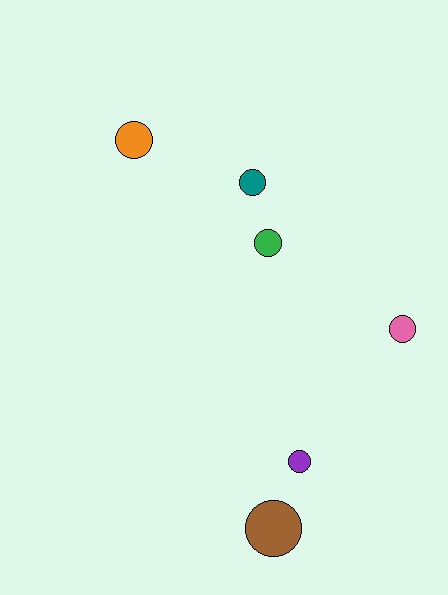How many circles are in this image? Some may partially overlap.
There are 6 circles.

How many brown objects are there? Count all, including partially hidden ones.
There is 1 brown object.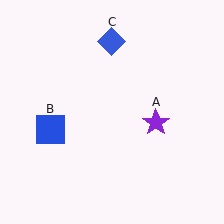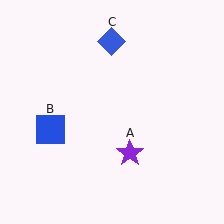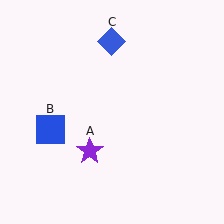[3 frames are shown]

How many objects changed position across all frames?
1 object changed position: purple star (object A).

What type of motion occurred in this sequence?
The purple star (object A) rotated clockwise around the center of the scene.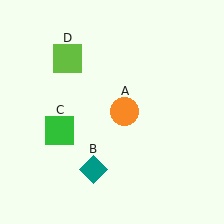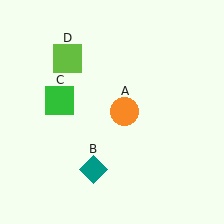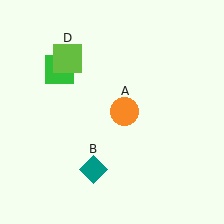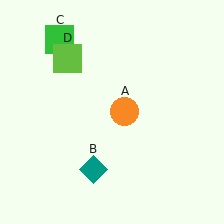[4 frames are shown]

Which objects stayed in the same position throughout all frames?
Orange circle (object A) and teal diamond (object B) and lime square (object D) remained stationary.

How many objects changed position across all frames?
1 object changed position: green square (object C).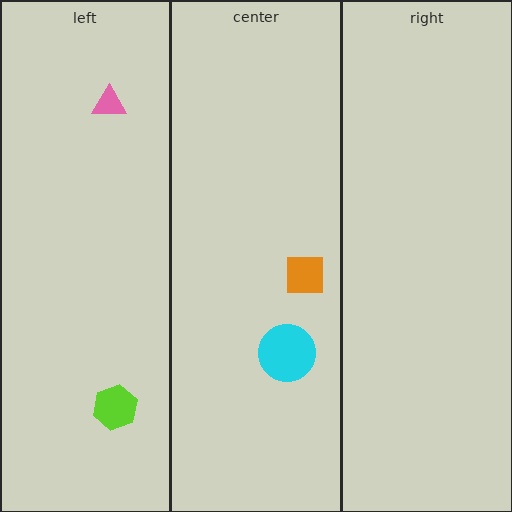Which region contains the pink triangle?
The left region.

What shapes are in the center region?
The orange square, the cyan circle.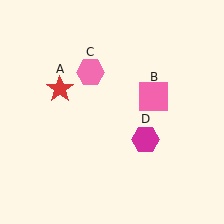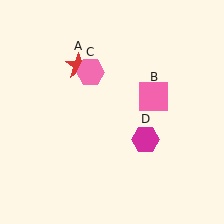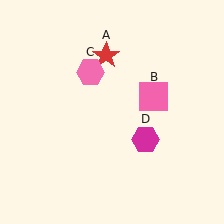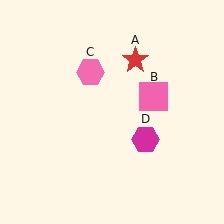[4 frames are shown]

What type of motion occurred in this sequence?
The red star (object A) rotated clockwise around the center of the scene.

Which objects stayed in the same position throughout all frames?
Pink square (object B) and pink hexagon (object C) and magenta hexagon (object D) remained stationary.